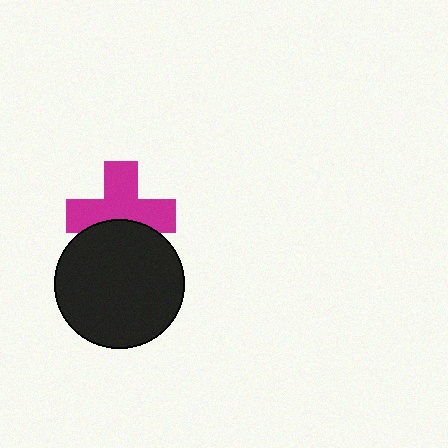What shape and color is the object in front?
The object in front is a black circle.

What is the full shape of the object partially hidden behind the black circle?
The partially hidden object is a magenta cross.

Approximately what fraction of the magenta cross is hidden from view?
Roughly 33% of the magenta cross is hidden behind the black circle.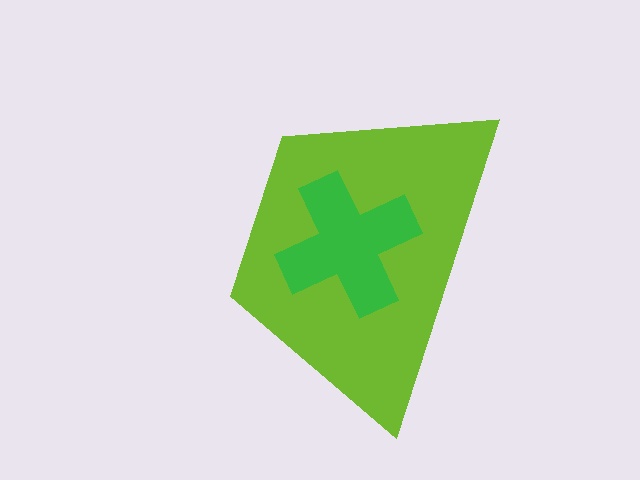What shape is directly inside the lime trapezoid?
The green cross.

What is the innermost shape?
The green cross.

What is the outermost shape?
The lime trapezoid.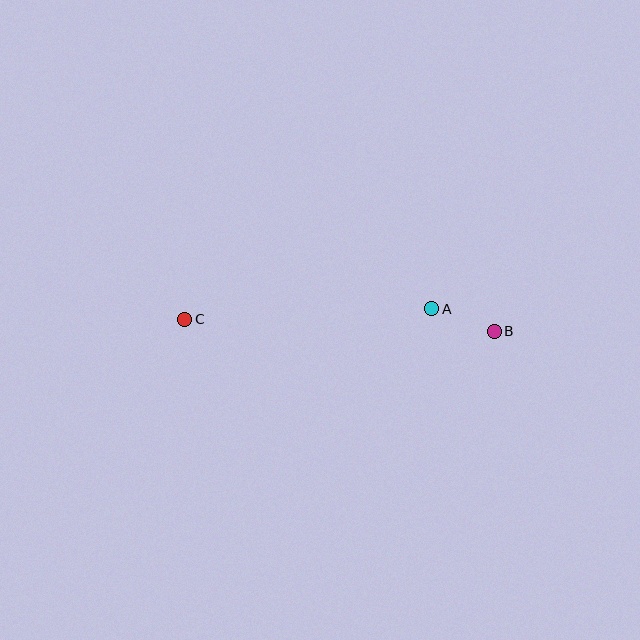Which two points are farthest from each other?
Points B and C are farthest from each other.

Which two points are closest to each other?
Points A and B are closest to each other.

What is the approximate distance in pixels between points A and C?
The distance between A and C is approximately 247 pixels.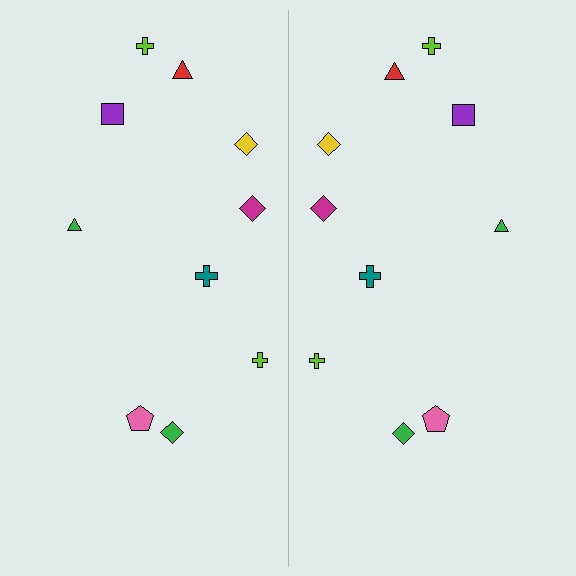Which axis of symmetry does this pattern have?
The pattern has a vertical axis of symmetry running through the center of the image.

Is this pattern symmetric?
Yes, this pattern has bilateral (reflection) symmetry.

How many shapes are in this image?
There are 20 shapes in this image.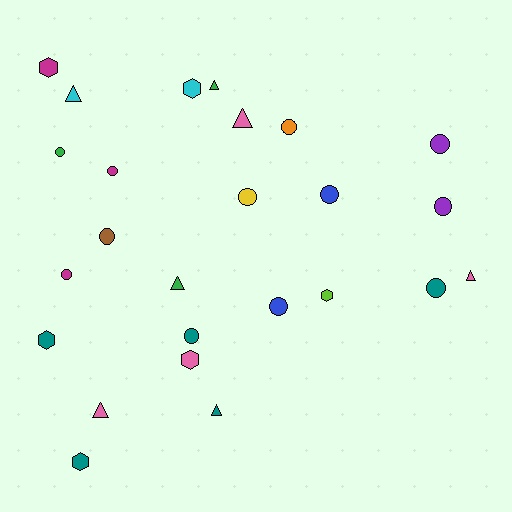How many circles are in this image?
There are 12 circles.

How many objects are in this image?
There are 25 objects.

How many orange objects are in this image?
There is 1 orange object.